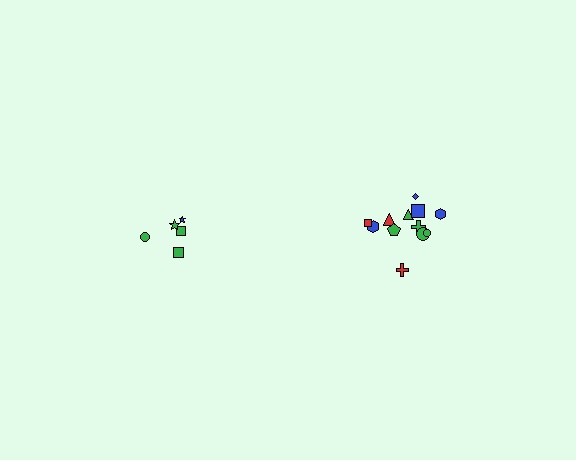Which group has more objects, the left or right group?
The right group.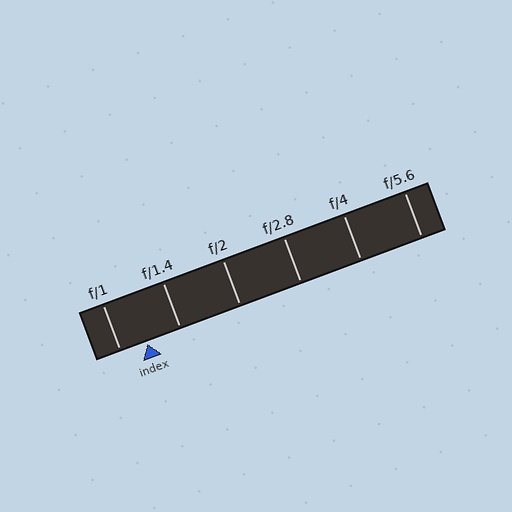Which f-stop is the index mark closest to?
The index mark is closest to f/1.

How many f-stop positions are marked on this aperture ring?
There are 6 f-stop positions marked.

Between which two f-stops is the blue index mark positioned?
The index mark is between f/1 and f/1.4.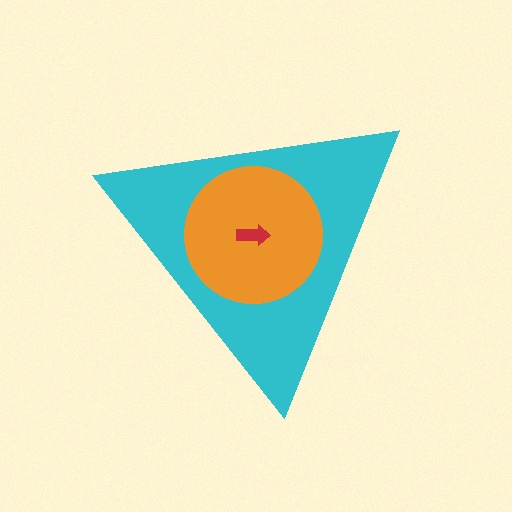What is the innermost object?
The red arrow.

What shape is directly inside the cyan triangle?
The orange circle.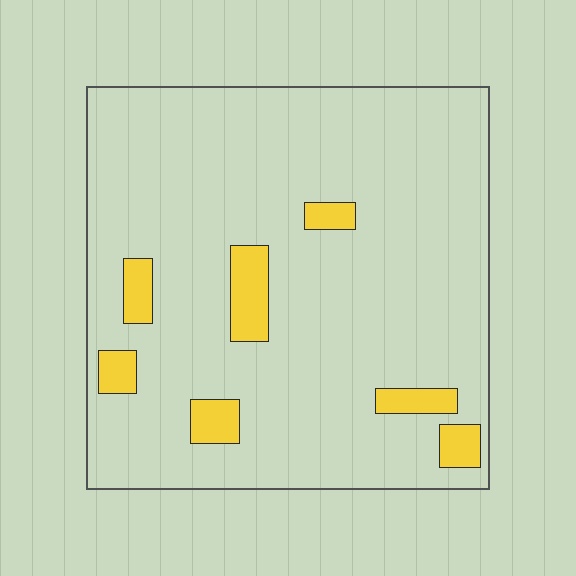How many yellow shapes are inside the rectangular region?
7.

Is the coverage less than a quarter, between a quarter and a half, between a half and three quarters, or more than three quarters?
Less than a quarter.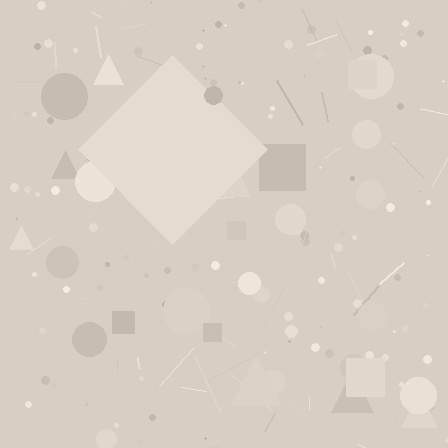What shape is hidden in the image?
A diamond is hidden in the image.